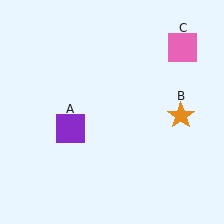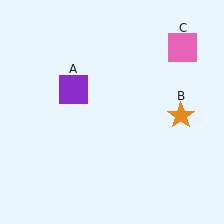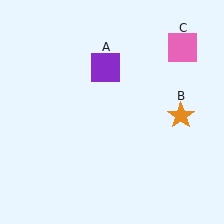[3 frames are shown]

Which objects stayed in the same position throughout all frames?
Orange star (object B) and pink square (object C) remained stationary.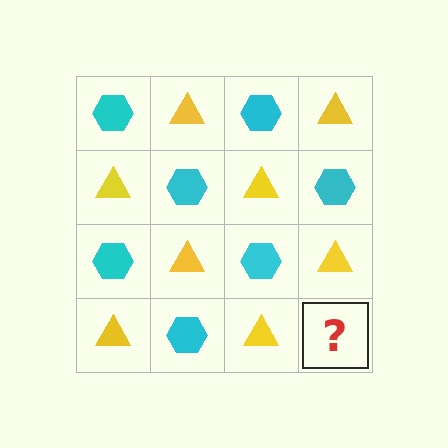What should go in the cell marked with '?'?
The missing cell should contain a cyan hexagon.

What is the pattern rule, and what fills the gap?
The rule is that it alternates cyan hexagon and yellow triangle in a checkerboard pattern. The gap should be filled with a cyan hexagon.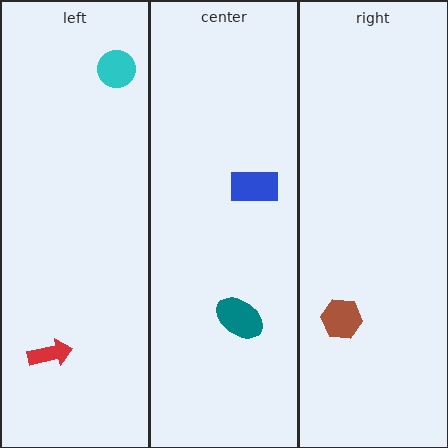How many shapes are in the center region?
2.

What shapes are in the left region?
The cyan circle, the red arrow.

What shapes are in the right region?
The brown hexagon.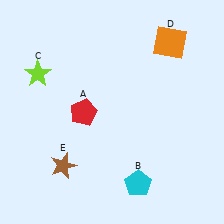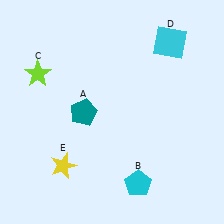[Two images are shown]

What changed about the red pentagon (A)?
In Image 1, A is red. In Image 2, it changed to teal.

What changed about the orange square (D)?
In Image 1, D is orange. In Image 2, it changed to cyan.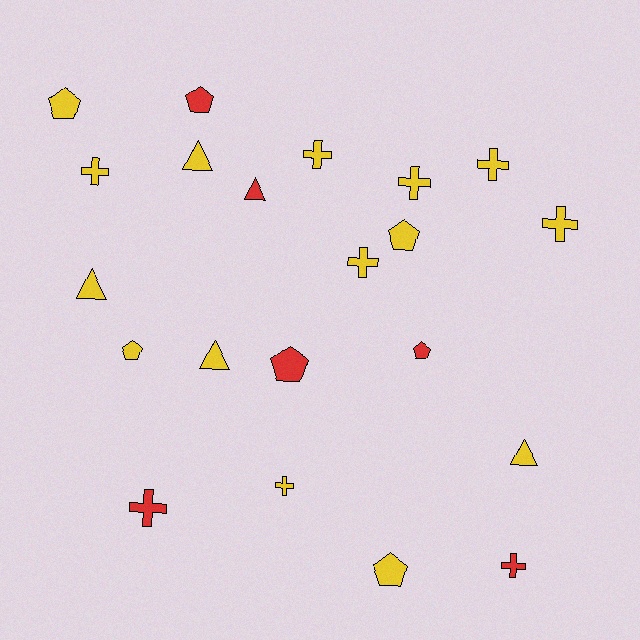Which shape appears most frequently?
Cross, with 9 objects.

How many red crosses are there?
There are 2 red crosses.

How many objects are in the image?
There are 21 objects.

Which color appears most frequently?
Yellow, with 15 objects.